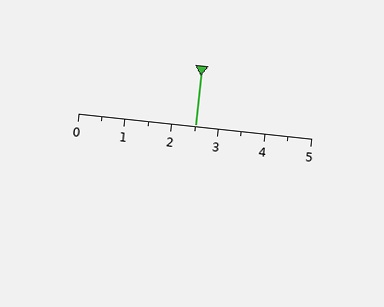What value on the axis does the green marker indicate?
The marker indicates approximately 2.5.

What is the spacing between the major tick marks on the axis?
The major ticks are spaced 1 apart.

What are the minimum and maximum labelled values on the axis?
The axis runs from 0 to 5.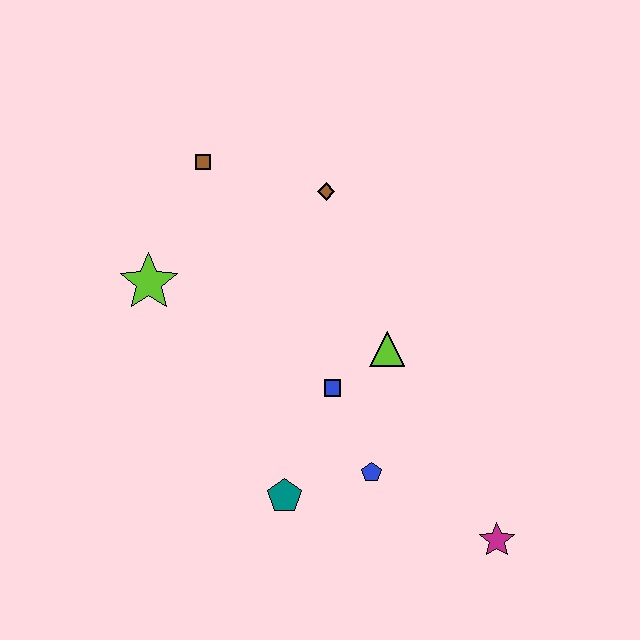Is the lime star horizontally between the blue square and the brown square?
No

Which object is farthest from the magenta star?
The brown square is farthest from the magenta star.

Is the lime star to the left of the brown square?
Yes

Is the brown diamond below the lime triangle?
No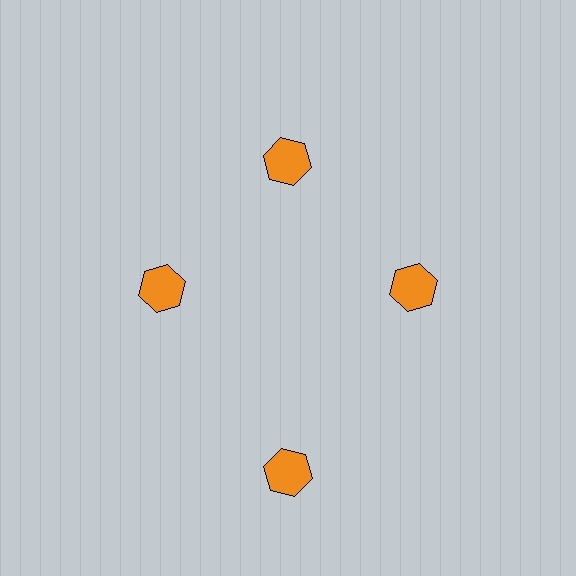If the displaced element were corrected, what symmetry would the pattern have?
It would have 4-fold rotational symmetry — the pattern would map onto itself every 90 degrees.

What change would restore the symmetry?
The symmetry would be restored by moving it inward, back onto the ring so that all 4 hexagons sit at equal angles and equal distance from the center.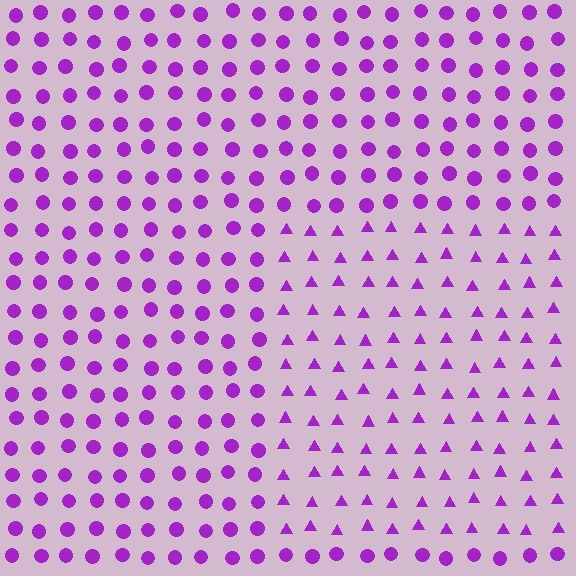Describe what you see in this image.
The image is filled with small purple elements arranged in a uniform grid. A rectangle-shaped region contains triangles, while the surrounding area contains circles. The boundary is defined purely by the change in element shape.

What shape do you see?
I see a rectangle.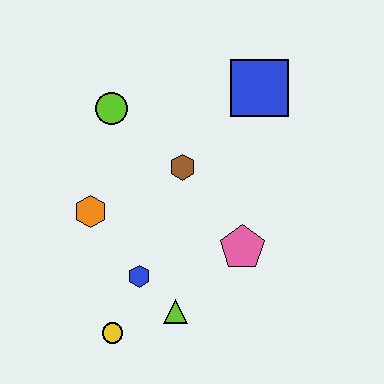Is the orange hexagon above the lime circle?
No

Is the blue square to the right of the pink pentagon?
Yes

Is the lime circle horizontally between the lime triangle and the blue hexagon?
No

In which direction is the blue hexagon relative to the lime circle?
The blue hexagon is below the lime circle.